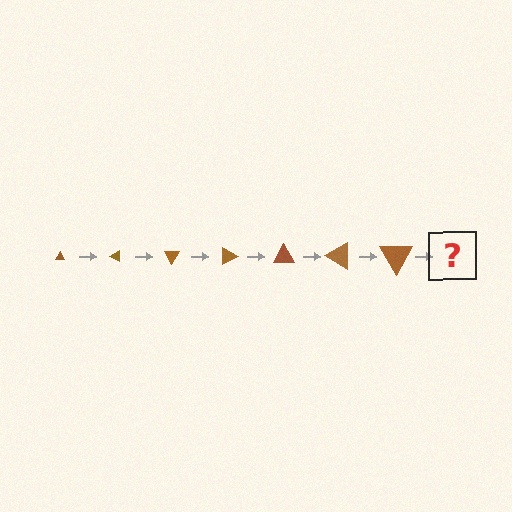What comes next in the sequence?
The next element should be a triangle, larger than the previous one and rotated 210 degrees from the start.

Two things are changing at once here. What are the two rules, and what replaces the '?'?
The two rules are that the triangle grows larger each step and it rotates 30 degrees each step. The '?' should be a triangle, larger than the previous one and rotated 210 degrees from the start.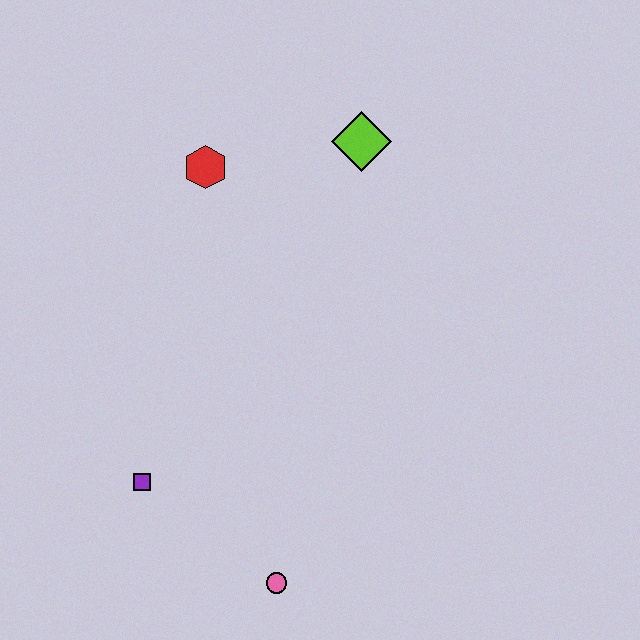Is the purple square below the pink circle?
No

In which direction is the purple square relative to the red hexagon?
The purple square is below the red hexagon.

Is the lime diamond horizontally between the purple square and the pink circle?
No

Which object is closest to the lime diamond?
The red hexagon is closest to the lime diamond.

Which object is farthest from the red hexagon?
The pink circle is farthest from the red hexagon.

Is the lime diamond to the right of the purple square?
Yes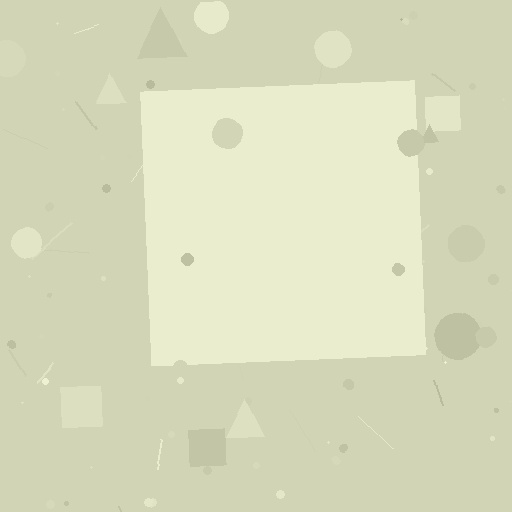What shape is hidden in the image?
A square is hidden in the image.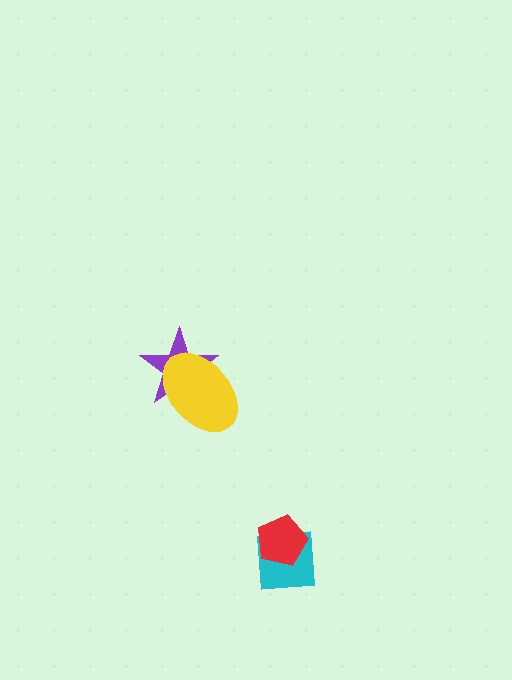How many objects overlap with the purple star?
1 object overlaps with the purple star.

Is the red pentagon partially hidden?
No, no other shape covers it.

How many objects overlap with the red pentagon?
1 object overlaps with the red pentagon.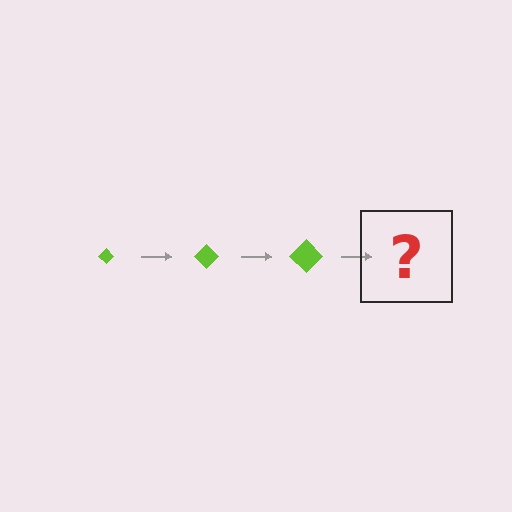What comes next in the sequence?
The next element should be a lime diamond, larger than the previous one.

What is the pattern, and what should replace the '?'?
The pattern is that the diamond gets progressively larger each step. The '?' should be a lime diamond, larger than the previous one.